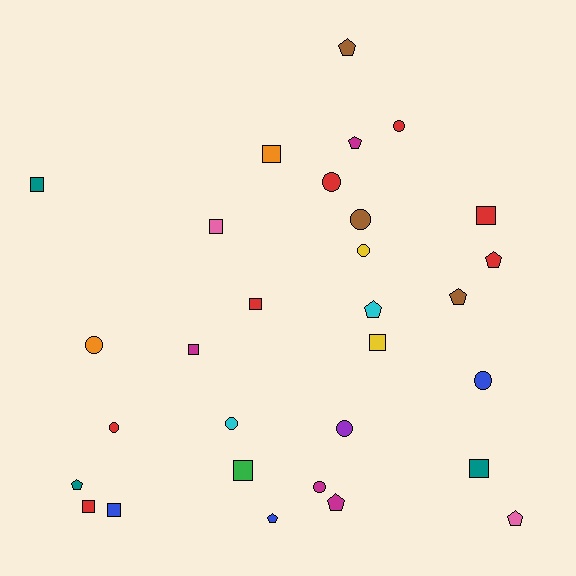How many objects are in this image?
There are 30 objects.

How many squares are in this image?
There are 11 squares.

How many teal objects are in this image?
There are 3 teal objects.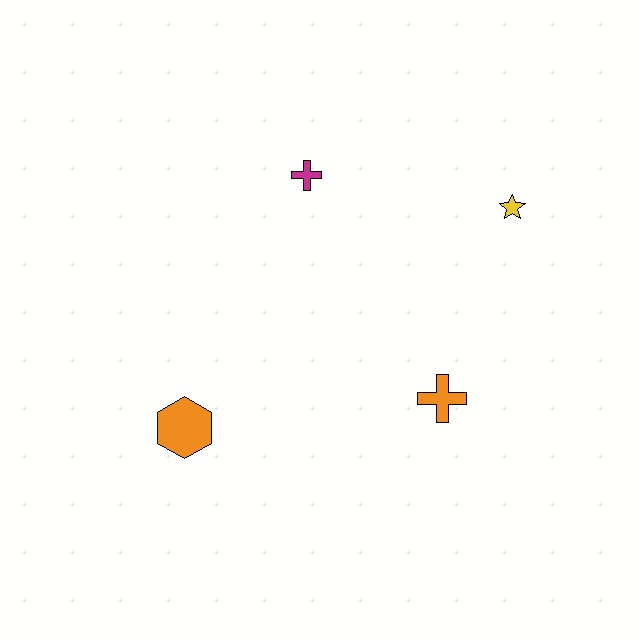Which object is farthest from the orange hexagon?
The yellow star is farthest from the orange hexagon.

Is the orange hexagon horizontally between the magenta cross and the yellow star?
No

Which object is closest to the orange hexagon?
The orange cross is closest to the orange hexagon.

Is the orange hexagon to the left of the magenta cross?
Yes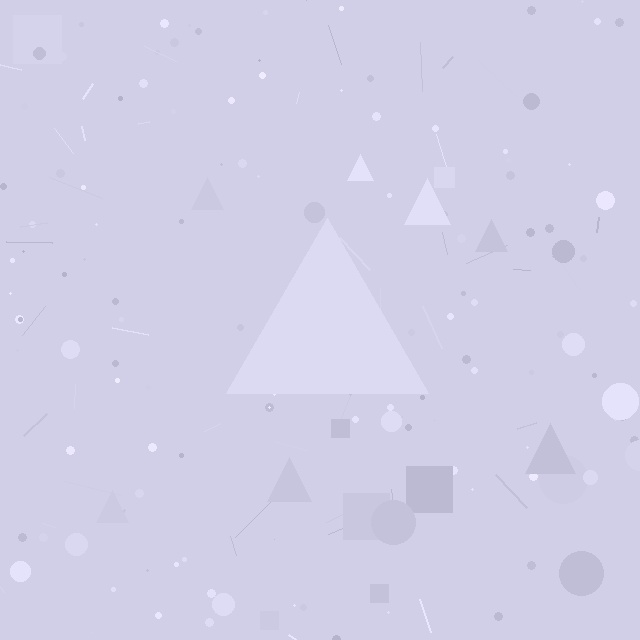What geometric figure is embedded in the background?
A triangle is embedded in the background.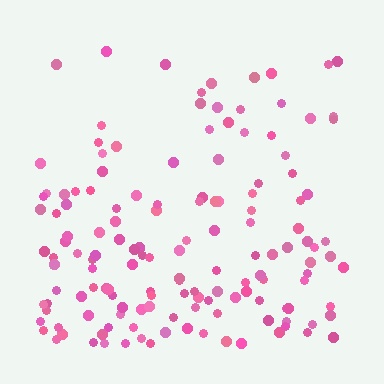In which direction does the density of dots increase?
From top to bottom, with the bottom side densest.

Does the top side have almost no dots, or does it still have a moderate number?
Still a moderate number, just noticeably fewer than the bottom.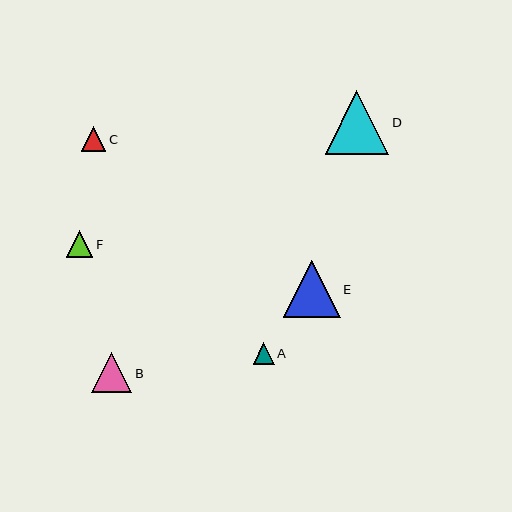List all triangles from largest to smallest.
From largest to smallest: D, E, B, F, C, A.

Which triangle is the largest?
Triangle D is the largest with a size of approximately 63 pixels.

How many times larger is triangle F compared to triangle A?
Triangle F is approximately 1.2 times the size of triangle A.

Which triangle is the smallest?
Triangle A is the smallest with a size of approximately 21 pixels.